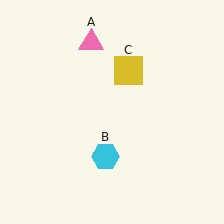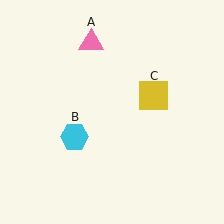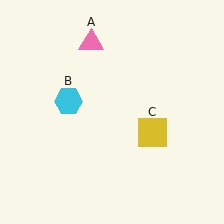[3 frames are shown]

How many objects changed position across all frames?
2 objects changed position: cyan hexagon (object B), yellow square (object C).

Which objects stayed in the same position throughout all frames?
Pink triangle (object A) remained stationary.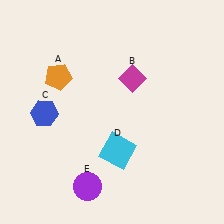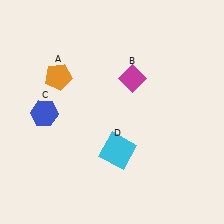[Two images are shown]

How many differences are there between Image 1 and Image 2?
There is 1 difference between the two images.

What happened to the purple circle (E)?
The purple circle (E) was removed in Image 2. It was in the bottom-left area of Image 1.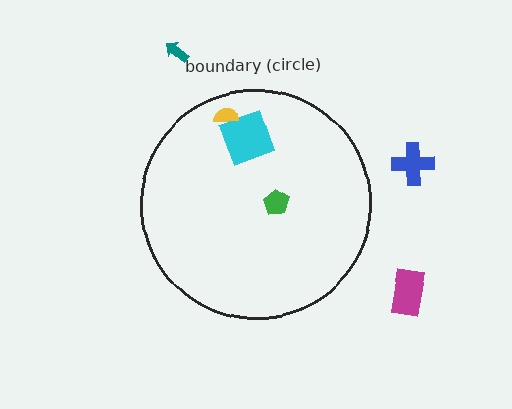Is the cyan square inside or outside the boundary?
Inside.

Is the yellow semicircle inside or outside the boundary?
Inside.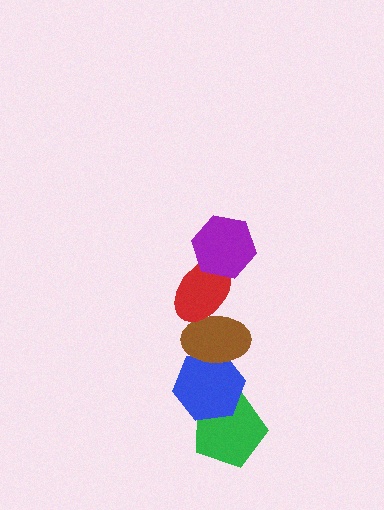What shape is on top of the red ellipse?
The purple hexagon is on top of the red ellipse.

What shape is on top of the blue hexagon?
The brown ellipse is on top of the blue hexagon.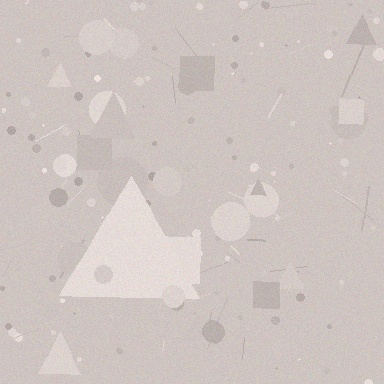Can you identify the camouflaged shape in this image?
The camouflaged shape is a triangle.